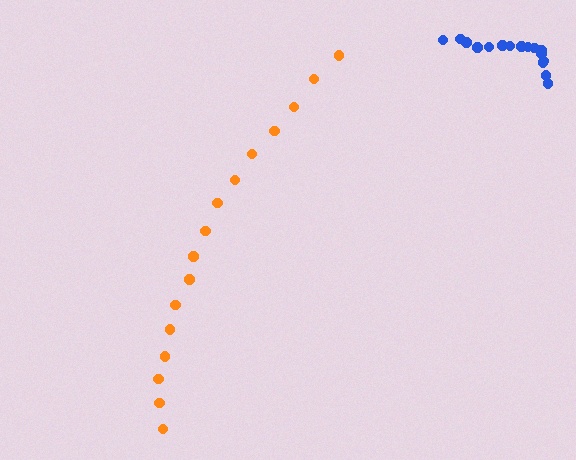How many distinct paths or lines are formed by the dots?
There are 2 distinct paths.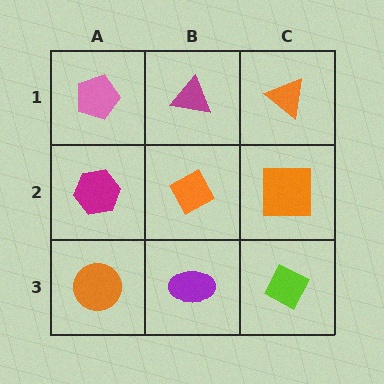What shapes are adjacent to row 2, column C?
An orange triangle (row 1, column C), a lime diamond (row 3, column C), an orange diamond (row 2, column B).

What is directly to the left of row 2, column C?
An orange diamond.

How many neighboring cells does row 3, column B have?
3.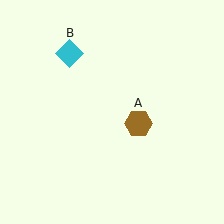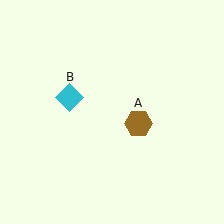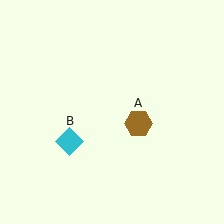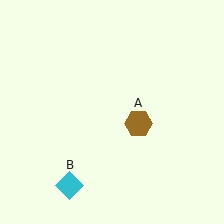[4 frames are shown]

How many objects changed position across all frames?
1 object changed position: cyan diamond (object B).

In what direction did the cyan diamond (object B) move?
The cyan diamond (object B) moved down.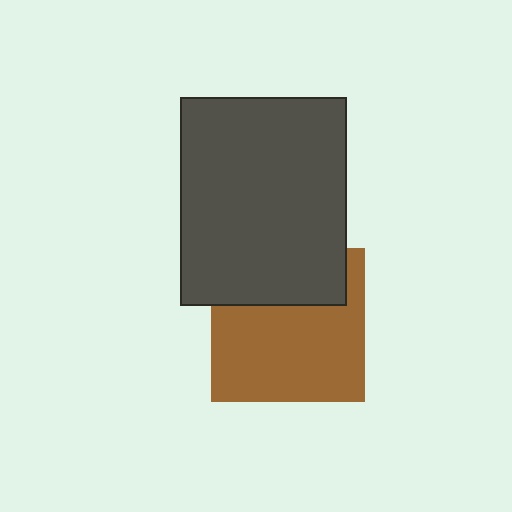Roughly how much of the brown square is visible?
Most of it is visible (roughly 67%).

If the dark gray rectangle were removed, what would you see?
You would see the complete brown square.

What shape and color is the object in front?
The object in front is a dark gray rectangle.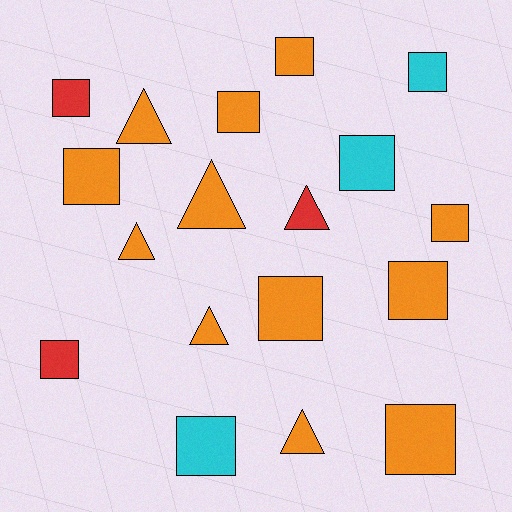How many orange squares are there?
There are 7 orange squares.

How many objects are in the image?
There are 18 objects.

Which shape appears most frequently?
Square, with 12 objects.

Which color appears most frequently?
Orange, with 12 objects.